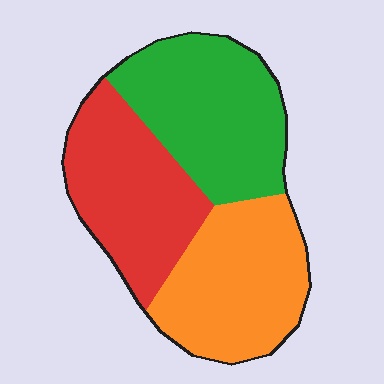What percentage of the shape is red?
Red takes up about one third (1/3) of the shape.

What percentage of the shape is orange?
Orange covers 33% of the shape.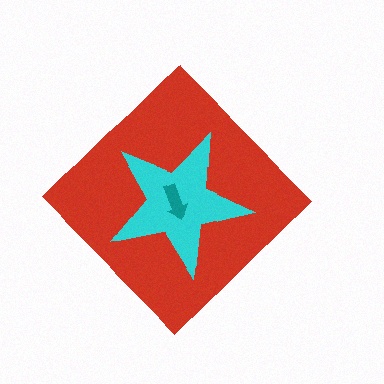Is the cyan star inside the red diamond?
Yes.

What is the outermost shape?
The red diamond.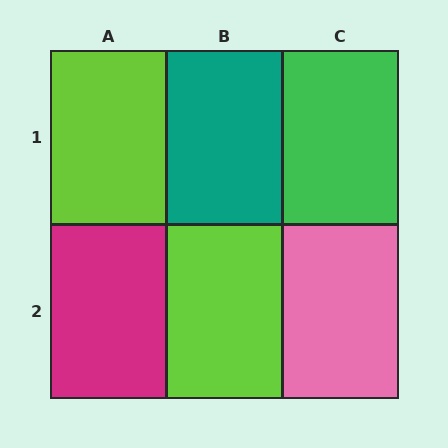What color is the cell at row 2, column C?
Pink.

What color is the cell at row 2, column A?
Magenta.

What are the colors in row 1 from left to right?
Lime, teal, green.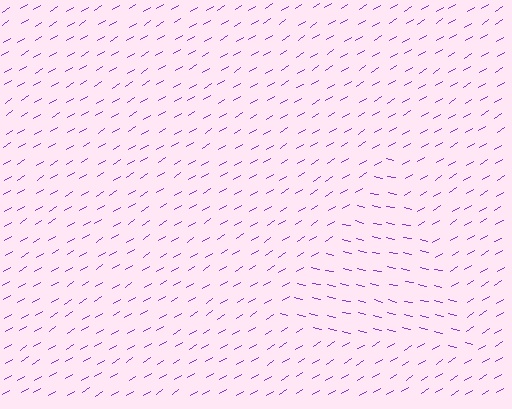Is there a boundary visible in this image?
Yes, there is a texture boundary formed by a change in line orientation.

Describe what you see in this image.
The image is filled with small purple line segments. A triangle region in the image has lines oriented differently from the surrounding lines, creating a visible texture boundary.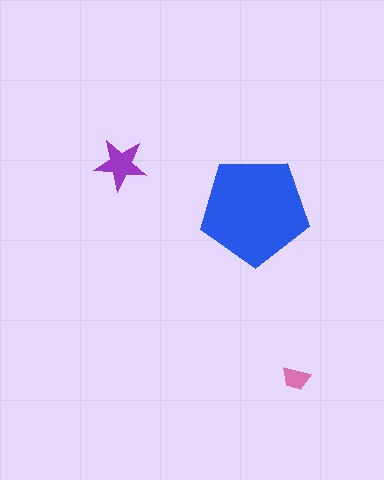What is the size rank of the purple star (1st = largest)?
2nd.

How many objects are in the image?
There are 3 objects in the image.